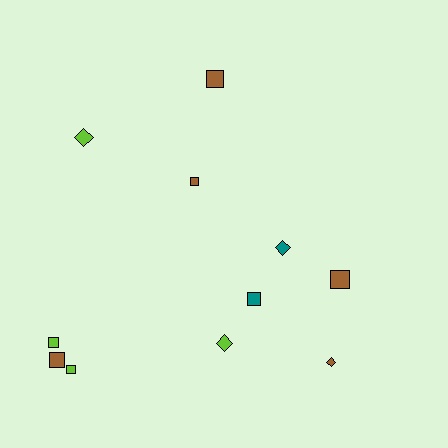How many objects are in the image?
There are 11 objects.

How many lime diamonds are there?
There are 2 lime diamonds.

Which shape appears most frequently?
Square, with 7 objects.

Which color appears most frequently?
Brown, with 5 objects.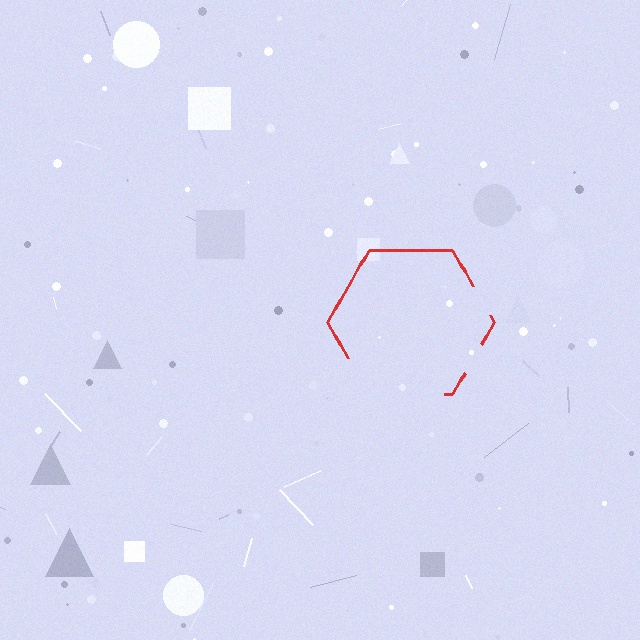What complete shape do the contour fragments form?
The contour fragments form a hexagon.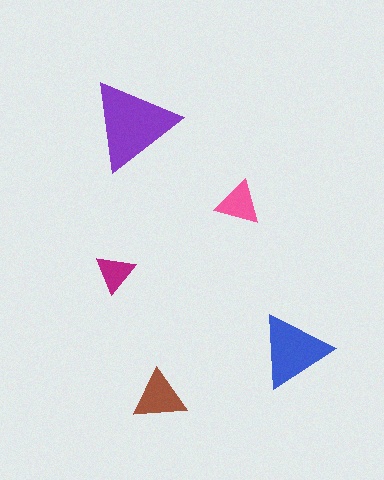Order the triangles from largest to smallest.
the purple one, the blue one, the brown one, the pink one, the magenta one.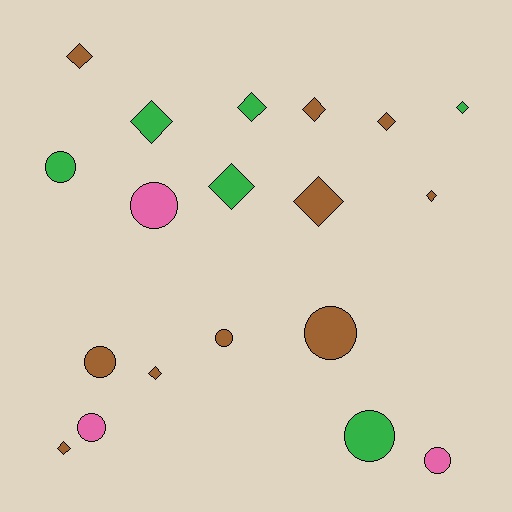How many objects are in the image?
There are 19 objects.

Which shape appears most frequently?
Diamond, with 11 objects.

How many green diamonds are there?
There are 4 green diamonds.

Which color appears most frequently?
Brown, with 10 objects.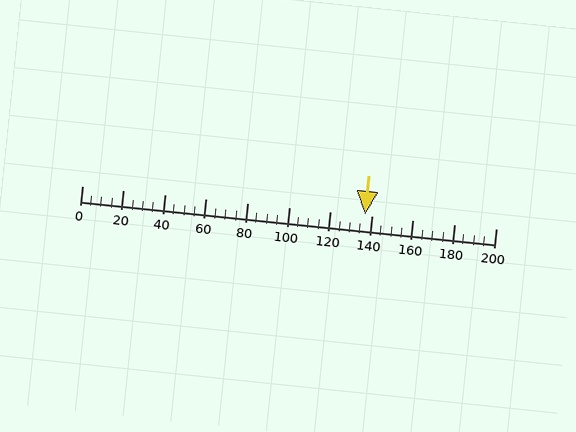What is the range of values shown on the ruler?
The ruler shows values from 0 to 200.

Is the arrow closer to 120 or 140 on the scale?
The arrow is closer to 140.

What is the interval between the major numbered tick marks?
The major tick marks are spaced 20 units apart.